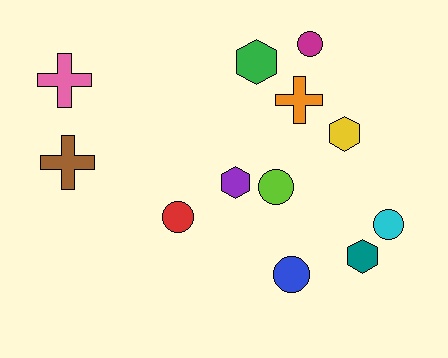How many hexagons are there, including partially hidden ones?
There are 4 hexagons.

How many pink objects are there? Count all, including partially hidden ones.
There is 1 pink object.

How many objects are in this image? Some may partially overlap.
There are 12 objects.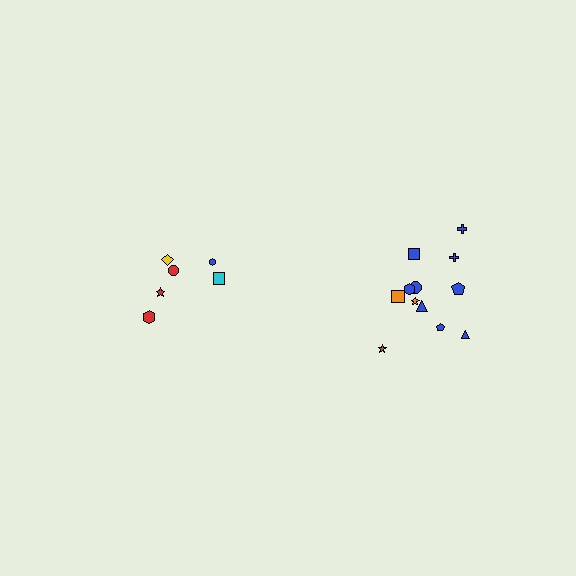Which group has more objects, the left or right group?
The right group.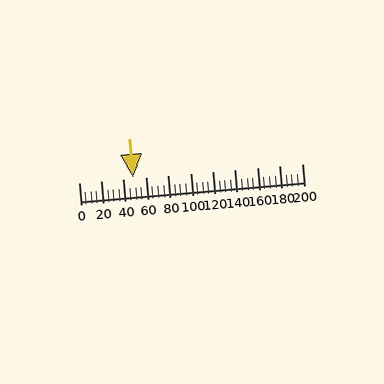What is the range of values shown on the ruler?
The ruler shows values from 0 to 200.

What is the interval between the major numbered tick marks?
The major tick marks are spaced 20 units apart.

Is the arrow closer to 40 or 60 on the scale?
The arrow is closer to 40.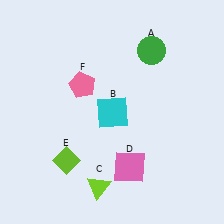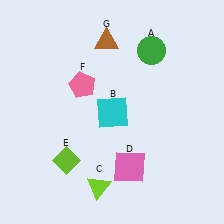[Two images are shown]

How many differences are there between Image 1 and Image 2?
There is 1 difference between the two images.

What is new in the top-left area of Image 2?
A brown triangle (G) was added in the top-left area of Image 2.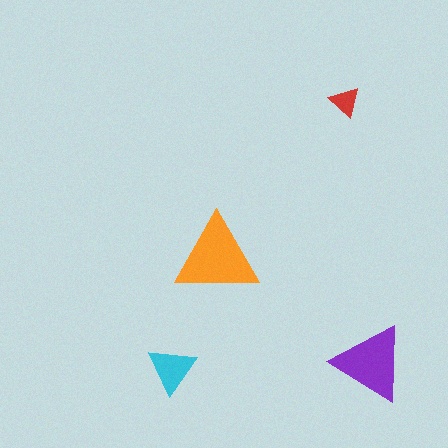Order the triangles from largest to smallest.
the orange one, the purple one, the cyan one, the red one.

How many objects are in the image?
There are 4 objects in the image.